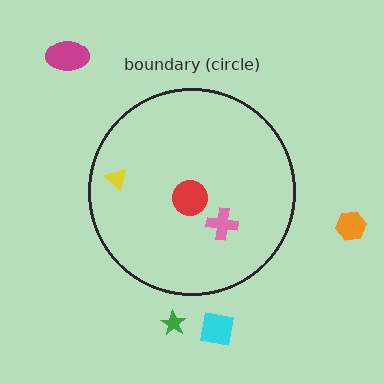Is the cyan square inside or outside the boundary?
Outside.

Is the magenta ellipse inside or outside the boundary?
Outside.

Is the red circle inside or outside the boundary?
Inside.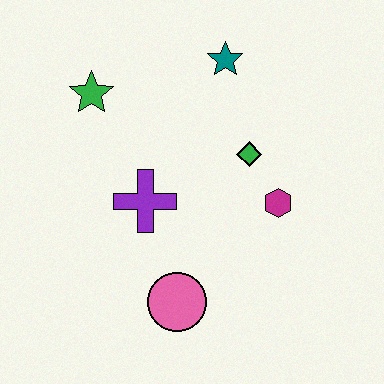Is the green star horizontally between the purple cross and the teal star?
No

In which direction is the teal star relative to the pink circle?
The teal star is above the pink circle.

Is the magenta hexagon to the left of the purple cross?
No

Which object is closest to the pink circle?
The purple cross is closest to the pink circle.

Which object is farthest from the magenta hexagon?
The green star is farthest from the magenta hexagon.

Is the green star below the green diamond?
No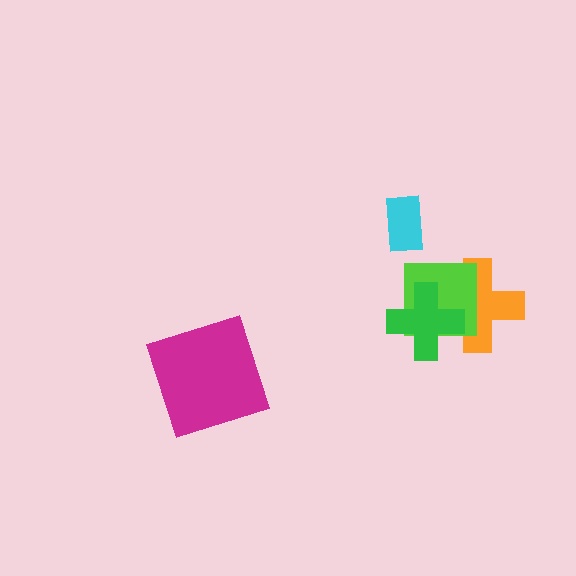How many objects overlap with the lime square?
2 objects overlap with the lime square.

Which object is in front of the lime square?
The green cross is in front of the lime square.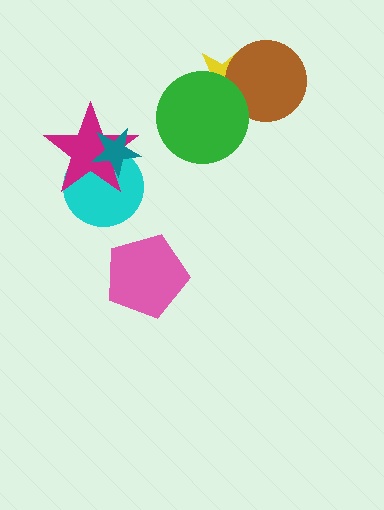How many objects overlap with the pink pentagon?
0 objects overlap with the pink pentagon.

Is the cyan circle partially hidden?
Yes, it is partially covered by another shape.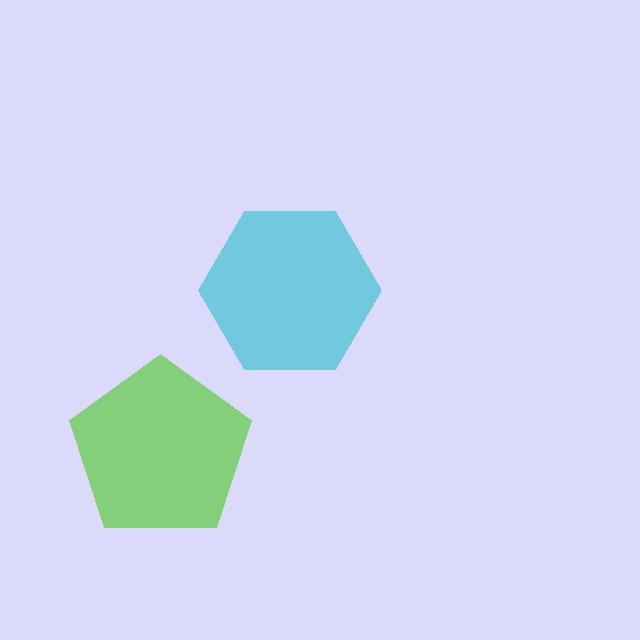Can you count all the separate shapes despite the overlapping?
Yes, there are 2 separate shapes.